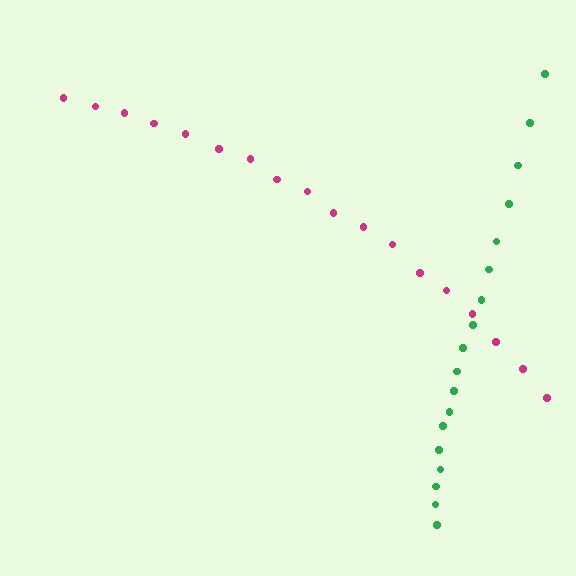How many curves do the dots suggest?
There are 2 distinct paths.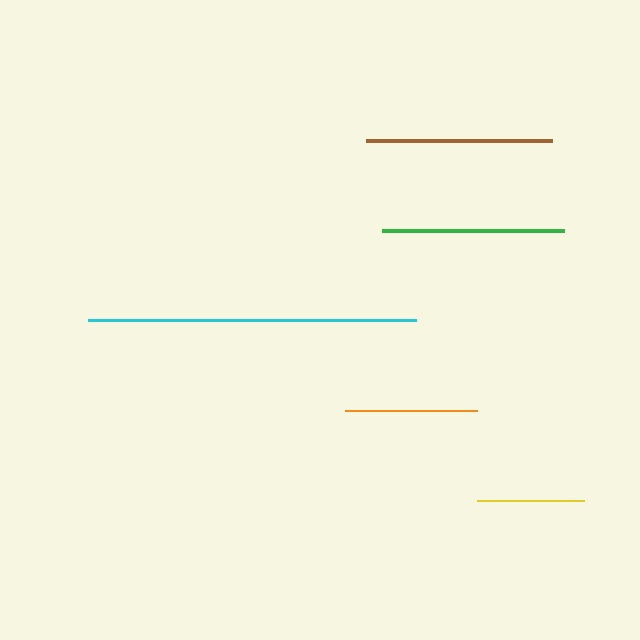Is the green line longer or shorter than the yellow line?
The green line is longer than the yellow line.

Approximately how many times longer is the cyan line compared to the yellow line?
The cyan line is approximately 3.1 times the length of the yellow line.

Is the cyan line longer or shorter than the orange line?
The cyan line is longer than the orange line.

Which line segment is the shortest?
The yellow line is the shortest at approximately 107 pixels.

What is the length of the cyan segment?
The cyan segment is approximately 327 pixels long.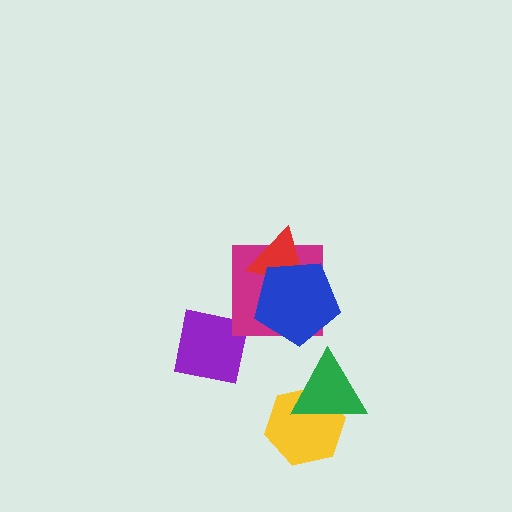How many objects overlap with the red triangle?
2 objects overlap with the red triangle.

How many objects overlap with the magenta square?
2 objects overlap with the magenta square.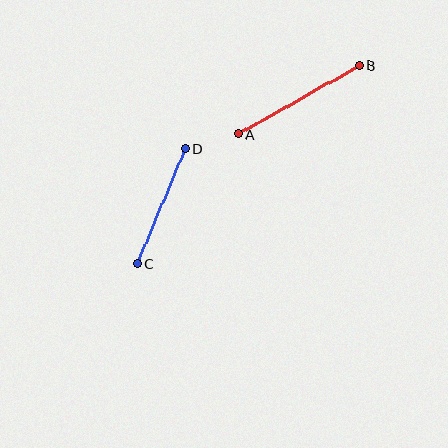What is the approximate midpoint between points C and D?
The midpoint is at approximately (161, 206) pixels.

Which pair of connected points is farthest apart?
Points A and B are farthest apart.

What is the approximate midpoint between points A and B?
The midpoint is at approximately (299, 100) pixels.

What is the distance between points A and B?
The distance is approximately 139 pixels.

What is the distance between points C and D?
The distance is approximately 124 pixels.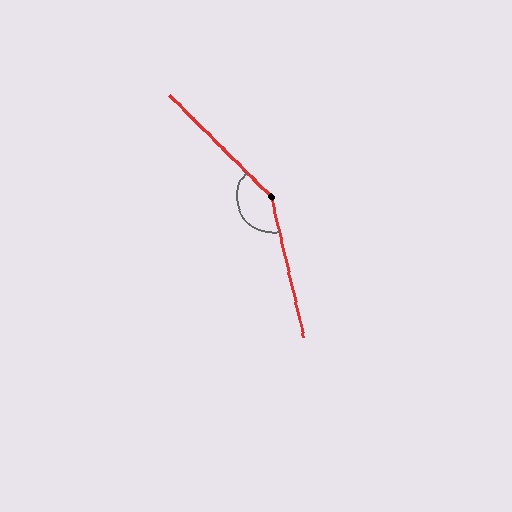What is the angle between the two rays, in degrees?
Approximately 148 degrees.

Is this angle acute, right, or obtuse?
It is obtuse.